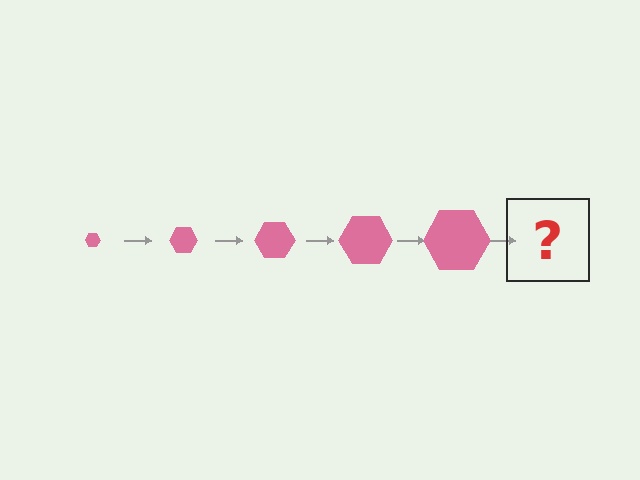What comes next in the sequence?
The next element should be a pink hexagon, larger than the previous one.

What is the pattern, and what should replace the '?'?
The pattern is that the hexagon gets progressively larger each step. The '?' should be a pink hexagon, larger than the previous one.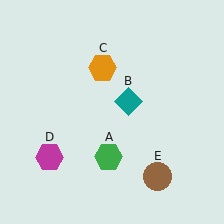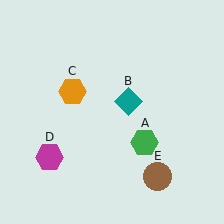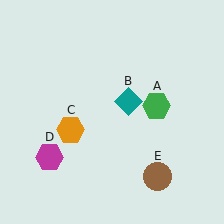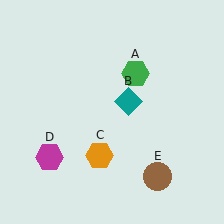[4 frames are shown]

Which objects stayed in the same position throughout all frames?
Teal diamond (object B) and magenta hexagon (object D) and brown circle (object E) remained stationary.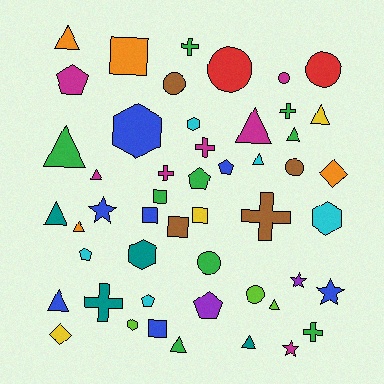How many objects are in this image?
There are 50 objects.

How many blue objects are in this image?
There are 7 blue objects.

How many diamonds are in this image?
There are 2 diamonds.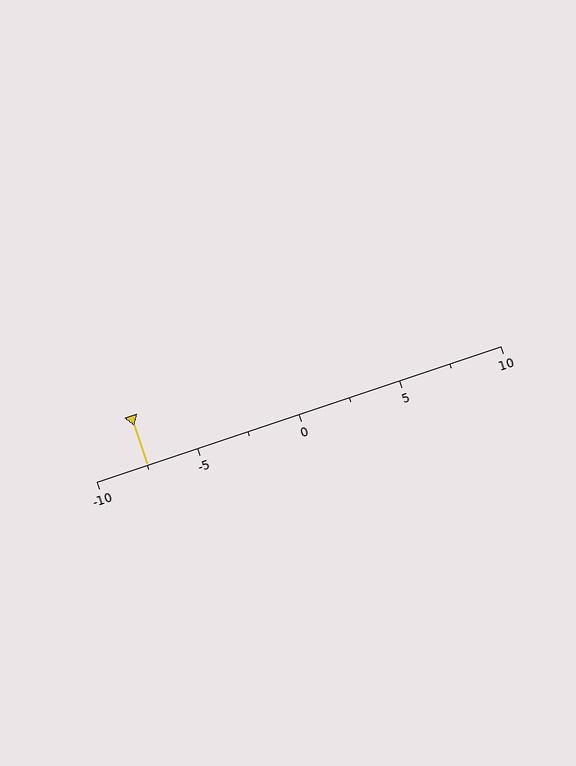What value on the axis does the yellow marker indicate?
The marker indicates approximately -7.5.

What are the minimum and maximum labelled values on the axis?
The axis runs from -10 to 10.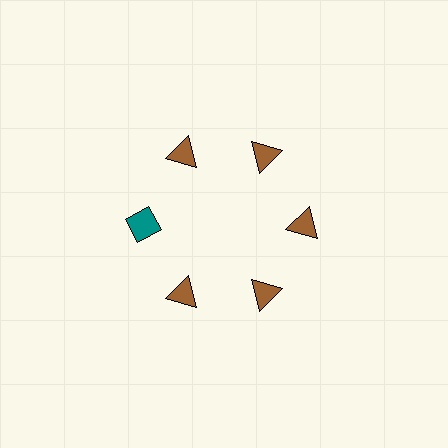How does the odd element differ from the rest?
It differs in both color (teal instead of brown) and shape (diamond instead of triangle).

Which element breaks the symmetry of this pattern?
The teal diamond at roughly the 9 o'clock position breaks the symmetry. All other shapes are brown triangles.